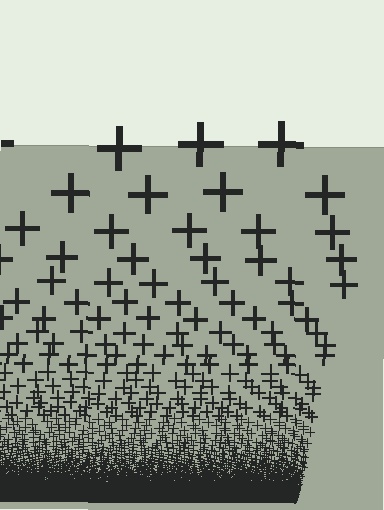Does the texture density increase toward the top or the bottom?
Density increases toward the bottom.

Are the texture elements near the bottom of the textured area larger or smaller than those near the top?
Smaller. The gradient is inverted — elements near the bottom are smaller and denser.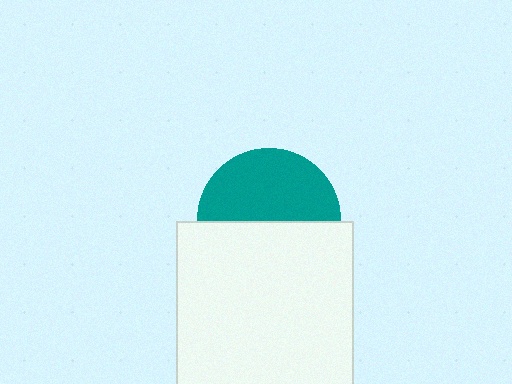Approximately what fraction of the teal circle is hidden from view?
Roughly 49% of the teal circle is hidden behind the white square.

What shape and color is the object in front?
The object in front is a white square.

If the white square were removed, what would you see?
You would see the complete teal circle.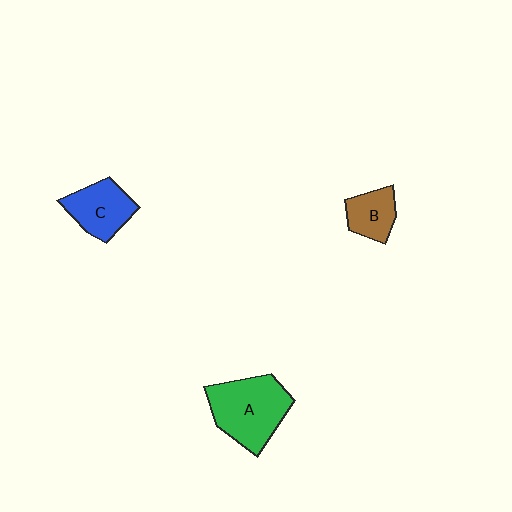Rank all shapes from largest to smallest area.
From largest to smallest: A (green), C (blue), B (brown).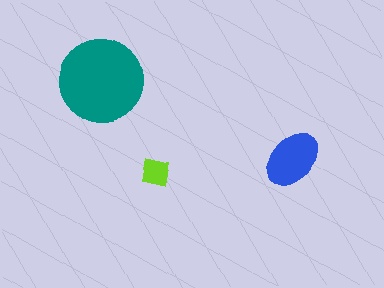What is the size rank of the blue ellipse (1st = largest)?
2nd.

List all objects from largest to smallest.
The teal circle, the blue ellipse, the lime square.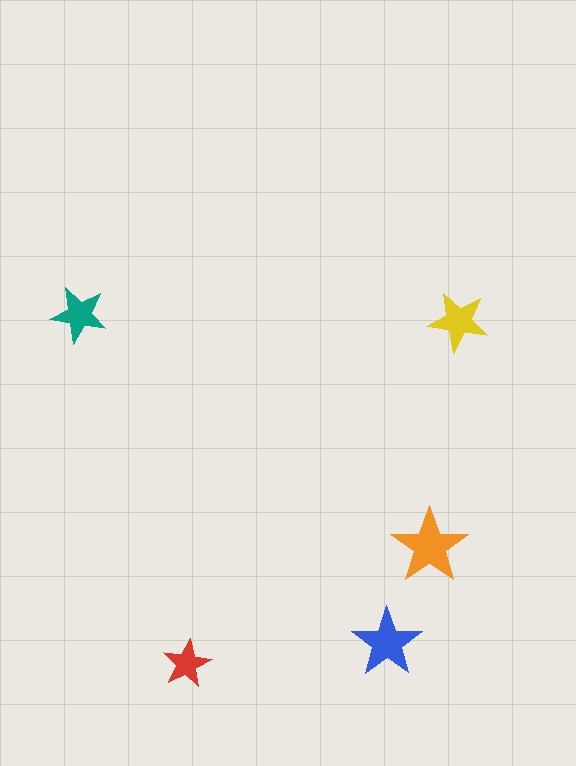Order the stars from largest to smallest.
the orange one, the blue one, the yellow one, the teal one, the red one.